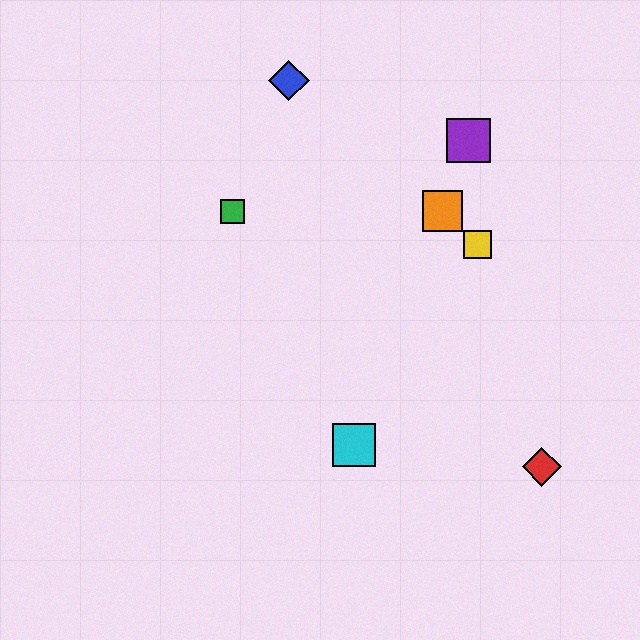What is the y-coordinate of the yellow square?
The yellow square is at y≈245.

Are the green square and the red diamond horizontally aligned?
No, the green square is at y≈211 and the red diamond is at y≈467.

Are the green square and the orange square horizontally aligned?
Yes, both are at y≈211.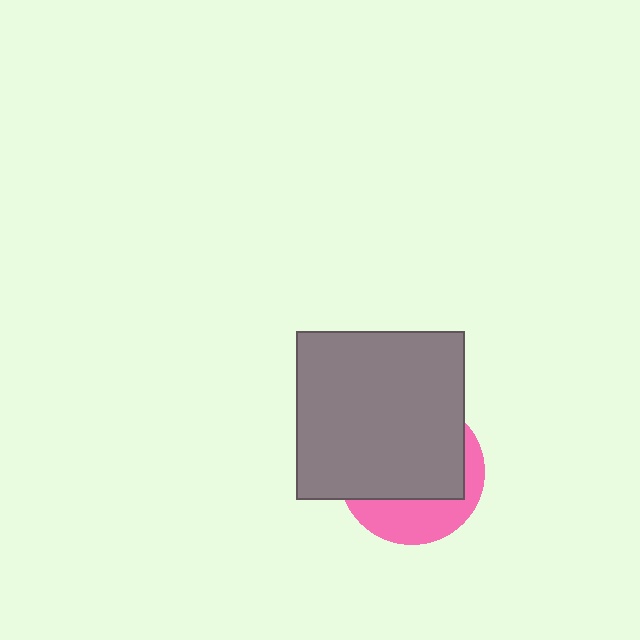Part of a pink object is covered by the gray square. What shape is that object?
It is a circle.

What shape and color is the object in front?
The object in front is a gray square.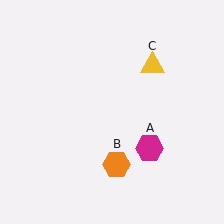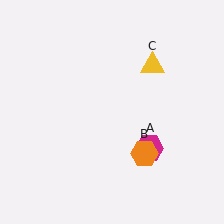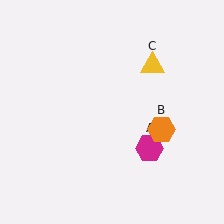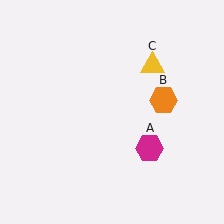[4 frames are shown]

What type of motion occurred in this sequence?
The orange hexagon (object B) rotated counterclockwise around the center of the scene.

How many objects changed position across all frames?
1 object changed position: orange hexagon (object B).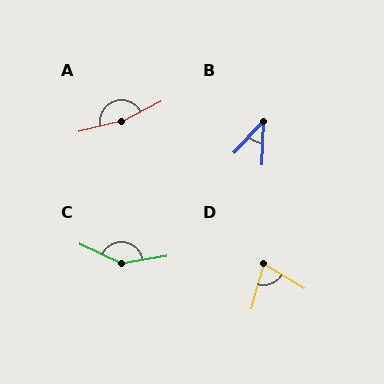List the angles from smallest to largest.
B (41°), D (74°), C (147°), A (166°).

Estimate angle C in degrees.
Approximately 147 degrees.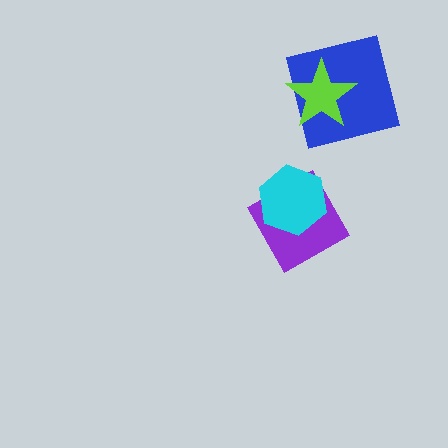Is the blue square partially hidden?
Yes, it is partially covered by another shape.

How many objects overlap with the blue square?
1 object overlaps with the blue square.